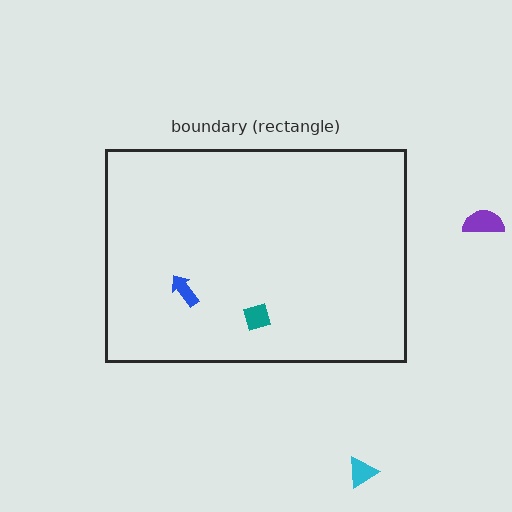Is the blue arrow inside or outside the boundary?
Inside.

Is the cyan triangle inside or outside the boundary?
Outside.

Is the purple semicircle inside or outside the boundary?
Outside.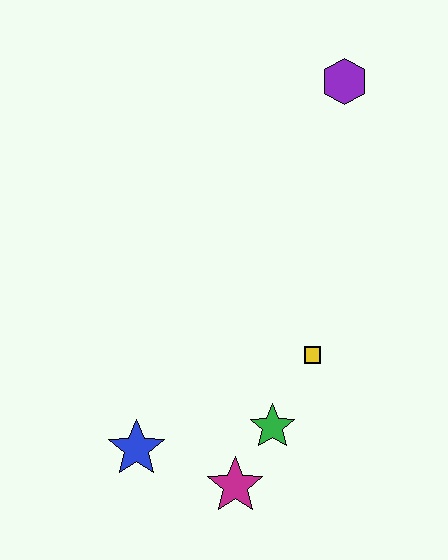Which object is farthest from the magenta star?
The purple hexagon is farthest from the magenta star.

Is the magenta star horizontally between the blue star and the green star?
Yes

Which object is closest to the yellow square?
The green star is closest to the yellow square.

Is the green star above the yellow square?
No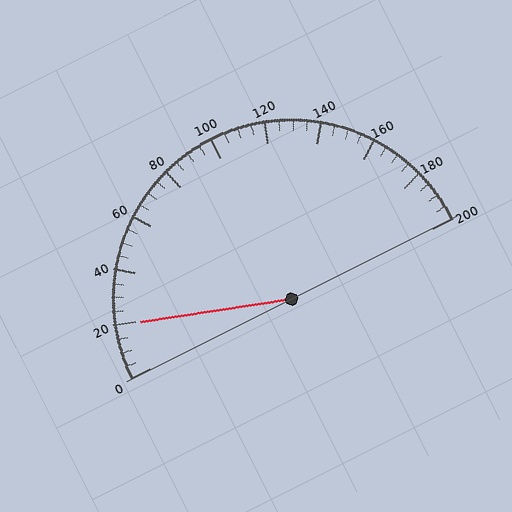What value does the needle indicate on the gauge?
The needle indicates approximately 20.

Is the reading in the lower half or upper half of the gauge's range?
The reading is in the lower half of the range (0 to 200).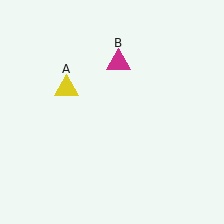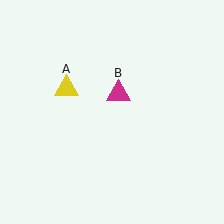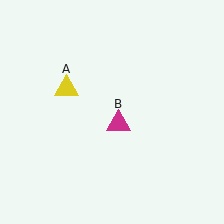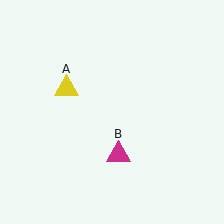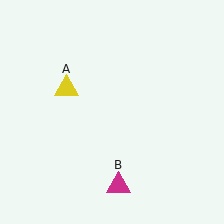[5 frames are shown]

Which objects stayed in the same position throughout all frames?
Yellow triangle (object A) remained stationary.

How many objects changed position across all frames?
1 object changed position: magenta triangle (object B).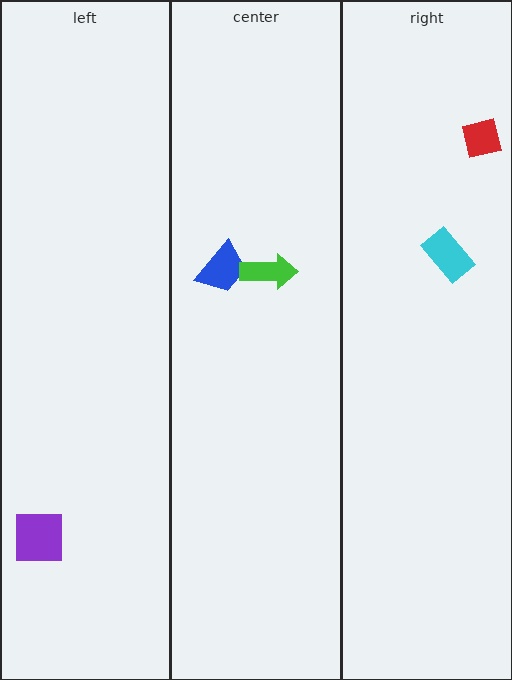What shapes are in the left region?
The purple square.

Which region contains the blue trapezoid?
The center region.